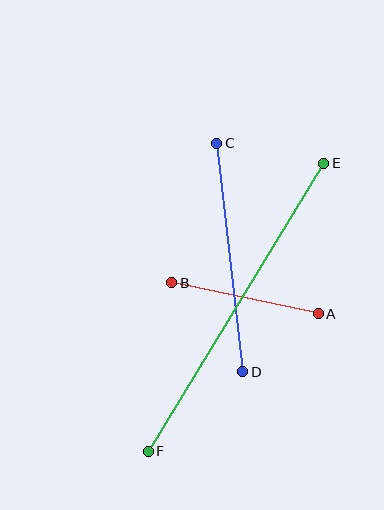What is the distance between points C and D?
The distance is approximately 230 pixels.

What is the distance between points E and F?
The distance is approximately 337 pixels.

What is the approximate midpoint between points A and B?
The midpoint is at approximately (245, 298) pixels.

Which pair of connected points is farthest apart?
Points E and F are farthest apart.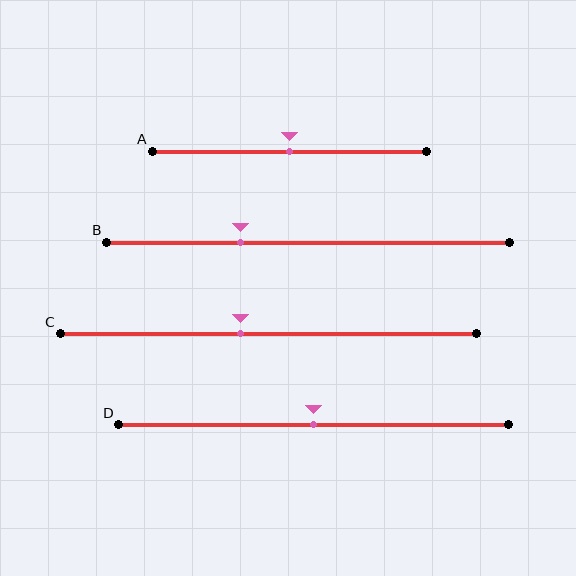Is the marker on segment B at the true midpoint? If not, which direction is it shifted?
No, the marker on segment B is shifted to the left by about 17% of the segment length.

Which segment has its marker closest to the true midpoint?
Segment A has its marker closest to the true midpoint.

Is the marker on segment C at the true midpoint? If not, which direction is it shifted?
No, the marker on segment C is shifted to the left by about 7% of the segment length.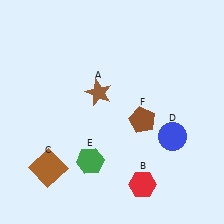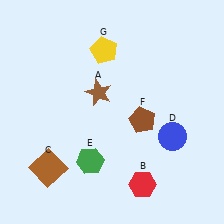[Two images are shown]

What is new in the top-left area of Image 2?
A yellow pentagon (G) was added in the top-left area of Image 2.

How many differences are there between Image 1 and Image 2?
There is 1 difference between the two images.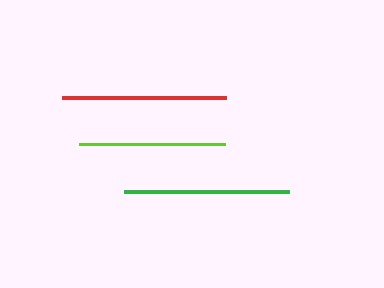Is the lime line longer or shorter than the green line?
The green line is longer than the lime line.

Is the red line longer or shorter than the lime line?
The red line is longer than the lime line.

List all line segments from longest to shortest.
From longest to shortest: green, red, lime.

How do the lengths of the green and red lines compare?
The green and red lines are approximately the same length.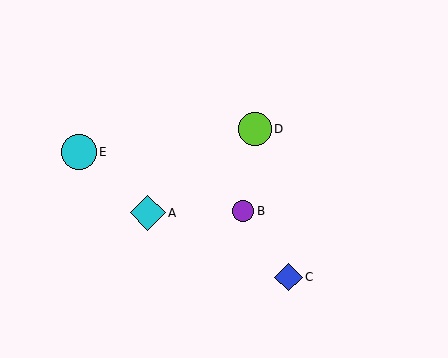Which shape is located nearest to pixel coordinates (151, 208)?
The cyan diamond (labeled A) at (148, 213) is nearest to that location.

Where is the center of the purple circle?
The center of the purple circle is at (243, 211).